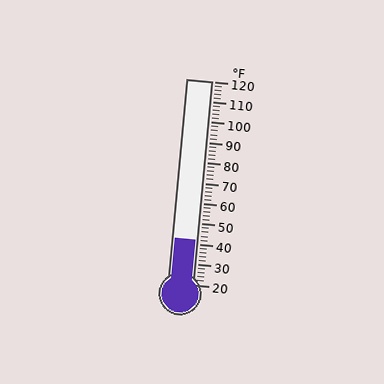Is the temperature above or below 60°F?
The temperature is below 60°F.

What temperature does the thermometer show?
The thermometer shows approximately 42°F.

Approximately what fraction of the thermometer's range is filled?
The thermometer is filled to approximately 20% of its range.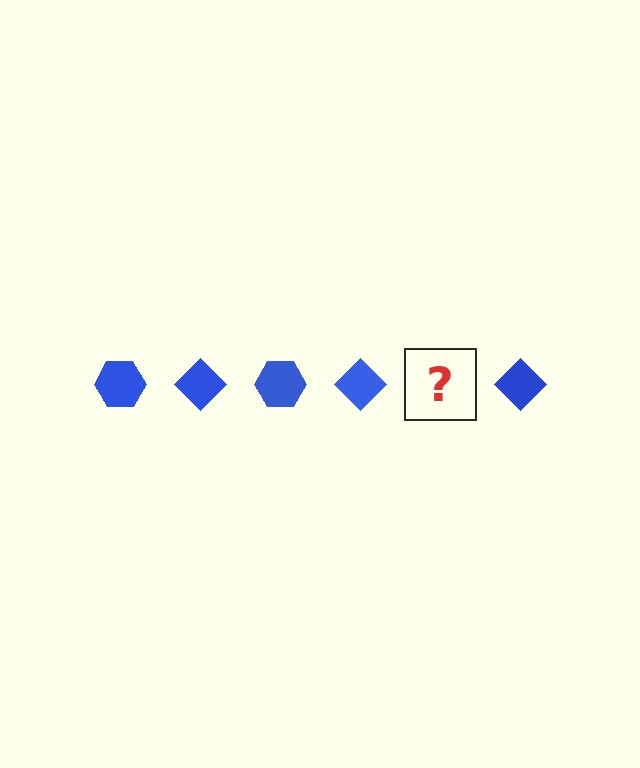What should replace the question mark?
The question mark should be replaced with a blue hexagon.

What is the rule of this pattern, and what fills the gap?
The rule is that the pattern cycles through hexagon, diamond shapes in blue. The gap should be filled with a blue hexagon.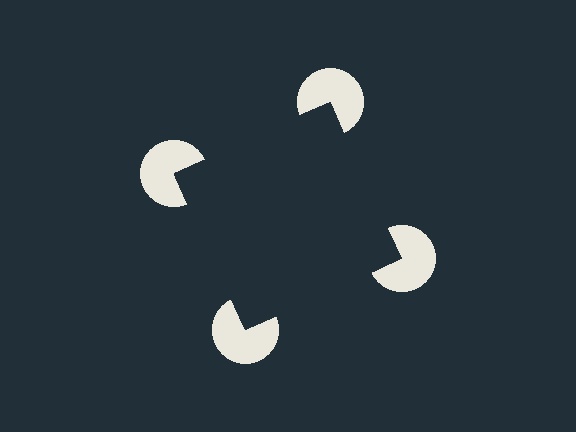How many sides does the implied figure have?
4 sides.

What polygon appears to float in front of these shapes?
An illusory square — its edges are inferred from the aligned wedge cuts in the pac-man discs, not physically drawn.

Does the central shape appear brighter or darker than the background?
It typically appears slightly darker than the background, even though no actual brightness change is drawn.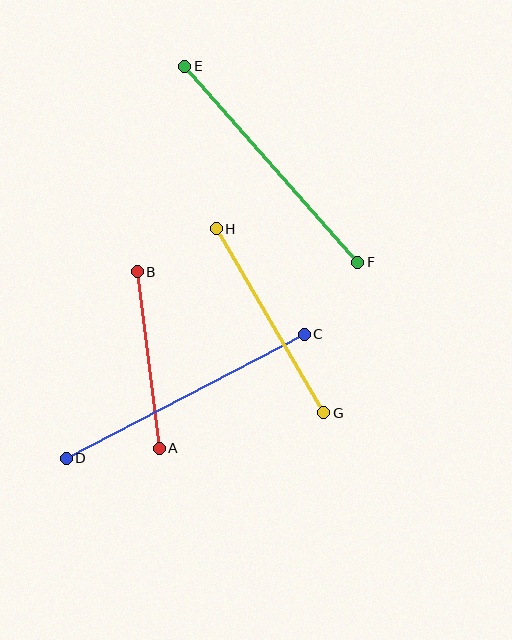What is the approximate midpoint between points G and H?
The midpoint is at approximately (270, 321) pixels.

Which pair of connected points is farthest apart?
Points C and D are farthest apart.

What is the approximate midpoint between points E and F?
The midpoint is at approximately (271, 164) pixels.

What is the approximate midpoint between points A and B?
The midpoint is at approximately (148, 360) pixels.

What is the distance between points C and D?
The distance is approximately 269 pixels.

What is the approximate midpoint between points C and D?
The midpoint is at approximately (185, 396) pixels.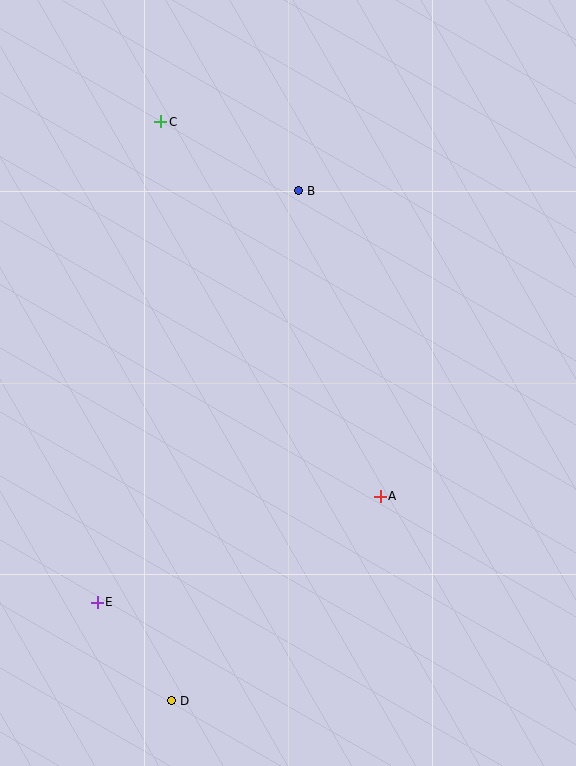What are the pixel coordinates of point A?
Point A is at (380, 496).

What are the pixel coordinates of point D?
Point D is at (172, 701).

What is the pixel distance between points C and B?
The distance between C and B is 154 pixels.